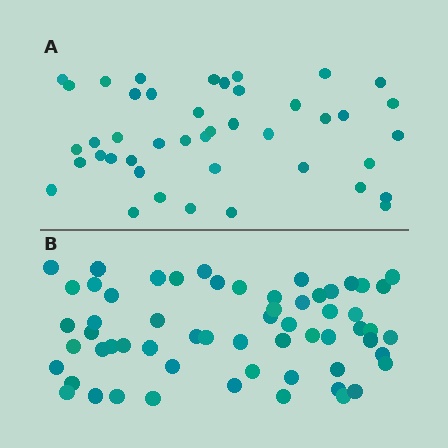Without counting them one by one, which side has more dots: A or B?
Region B (the bottom region) has more dots.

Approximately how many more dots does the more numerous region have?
Region B has approximately 15 more dots than region A.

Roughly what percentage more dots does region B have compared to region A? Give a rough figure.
About 40% more.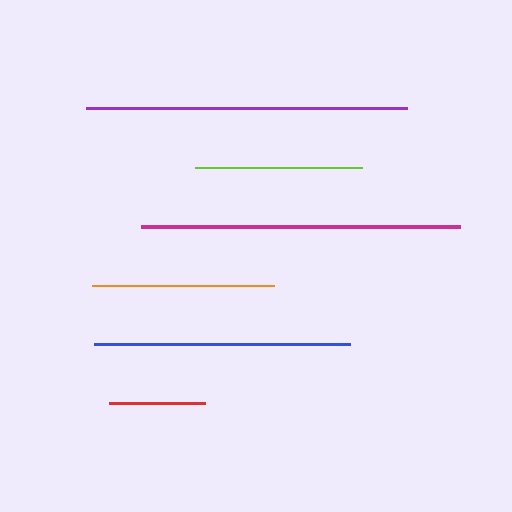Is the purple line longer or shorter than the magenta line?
The purple line is longer than the magenta line.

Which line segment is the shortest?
The red line is the shortest at approximately 97 pixels.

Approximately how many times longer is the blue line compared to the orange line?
The blue line is approximately 1.4 times the length of the orange line.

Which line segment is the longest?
The purple line is the longest at approximately 320 pixels.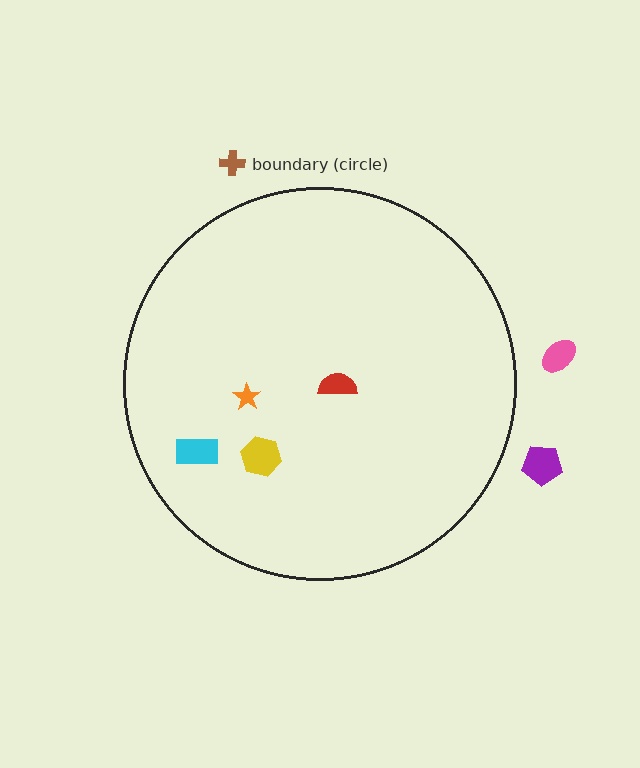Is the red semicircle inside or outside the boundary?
Inside.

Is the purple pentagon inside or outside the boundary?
Outside.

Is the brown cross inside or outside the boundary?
Outside.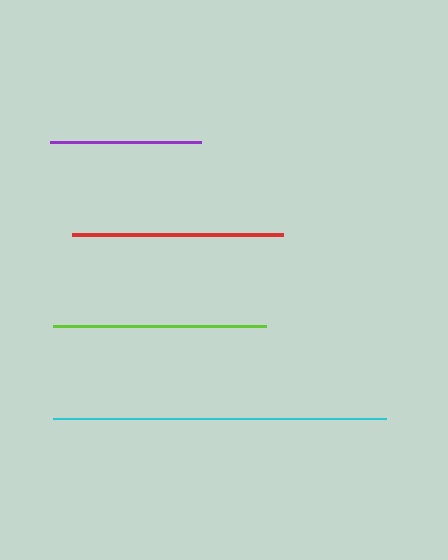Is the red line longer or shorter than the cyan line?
The cyan line is longer than the red line.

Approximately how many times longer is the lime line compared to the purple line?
The lime line is approximately 1.4 times the length of the purple line.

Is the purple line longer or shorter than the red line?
The red line is longer than the purple line.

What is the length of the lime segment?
The lime segment is approximately 213 pixels long.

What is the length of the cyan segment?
The cyan segment is approximately 333 pixels long.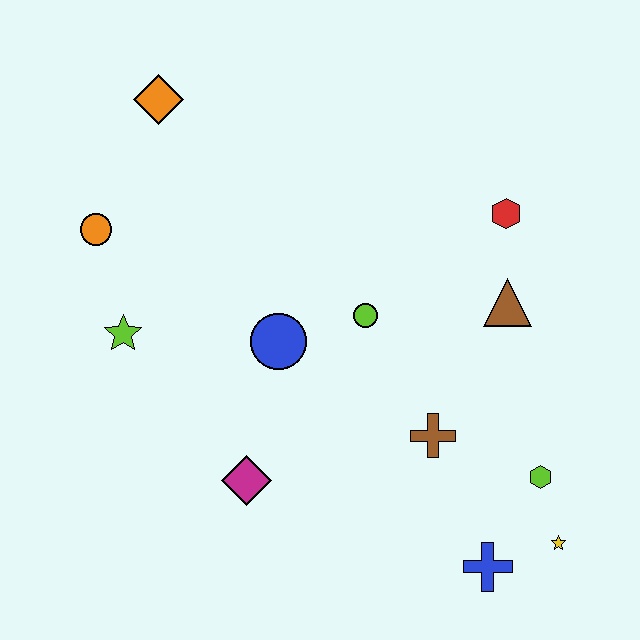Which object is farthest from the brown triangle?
The orange circle is farthest from the brown triangle.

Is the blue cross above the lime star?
No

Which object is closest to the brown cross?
The lime hexagon is closest to the brown cross.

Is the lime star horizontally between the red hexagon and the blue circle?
No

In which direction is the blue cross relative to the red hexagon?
The blue cross is below the red hexagon.